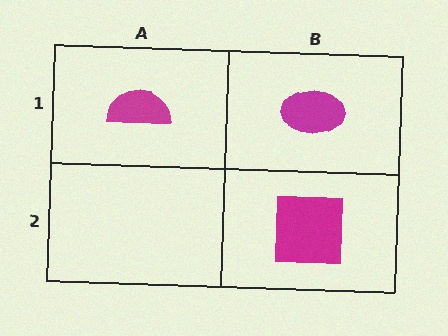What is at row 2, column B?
A magenta square.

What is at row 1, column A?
A magenta semicircle.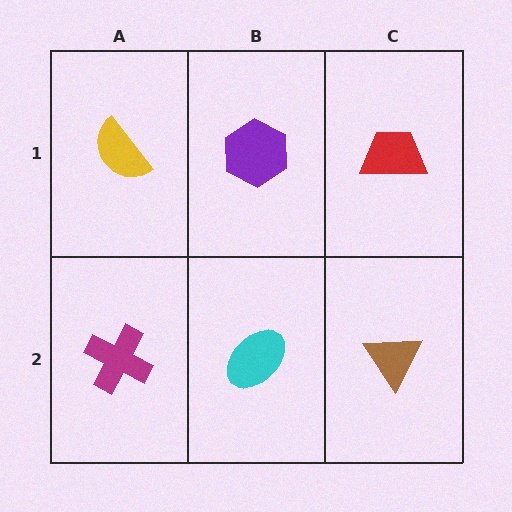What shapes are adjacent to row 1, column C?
A brown triangle (row 2, column C), a purple hexagon (row 1, column B).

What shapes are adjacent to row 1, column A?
A magenta cross (row 2, column A), a purple hexagon (row 1, column B).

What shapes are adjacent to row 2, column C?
A red trapezoid (row 1, column C), a cyan ellipse (row 2, column B).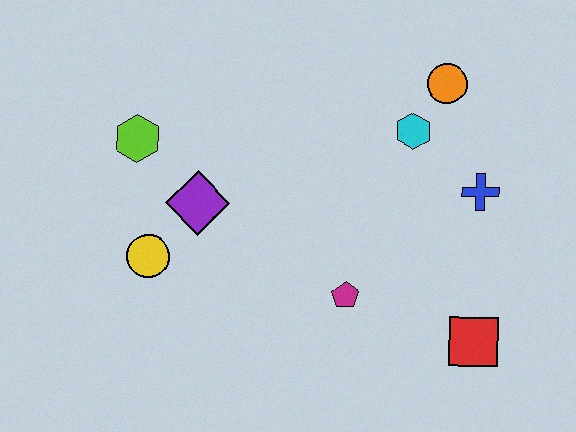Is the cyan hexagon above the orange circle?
No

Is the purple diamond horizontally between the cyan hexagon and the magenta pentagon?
No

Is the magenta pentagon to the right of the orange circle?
No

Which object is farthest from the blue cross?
The lime hexagon is farthest from the blue cross.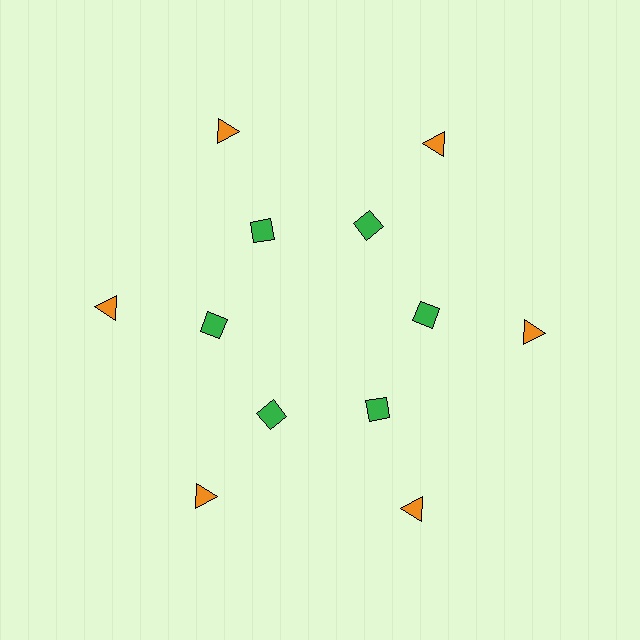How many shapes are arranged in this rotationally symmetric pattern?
There are 12 shapes, arranged in 6 groups of 2.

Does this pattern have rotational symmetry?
Yes, this pattern has 6-fold rotational symmetry. It looks the same after rotating 60 degrees around the center.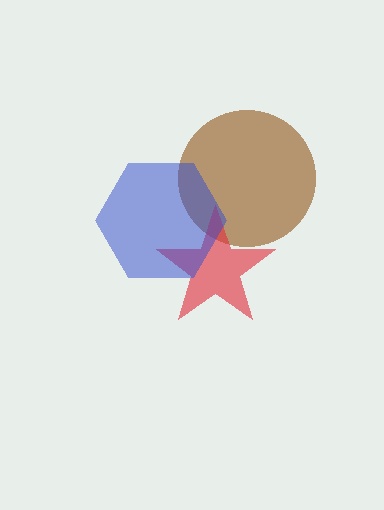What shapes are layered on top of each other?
The layered shapes are: a brown circle, a red star, a blue hexagon.